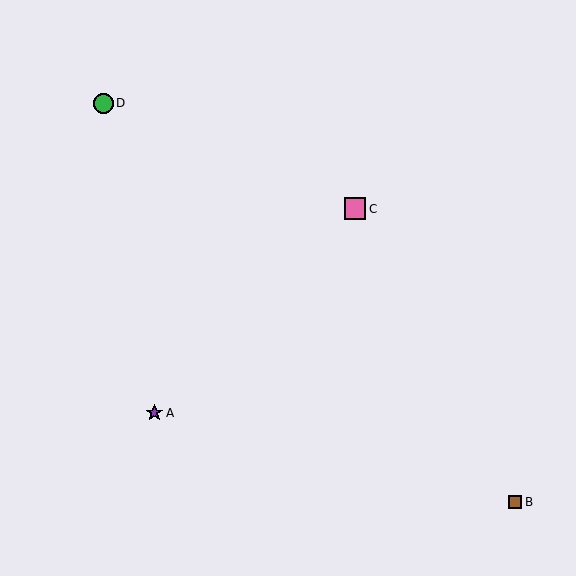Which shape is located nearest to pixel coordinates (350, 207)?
The pink square (labeled C) at (355, 209) is nearest to that location.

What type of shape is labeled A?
Shape A is a purple star.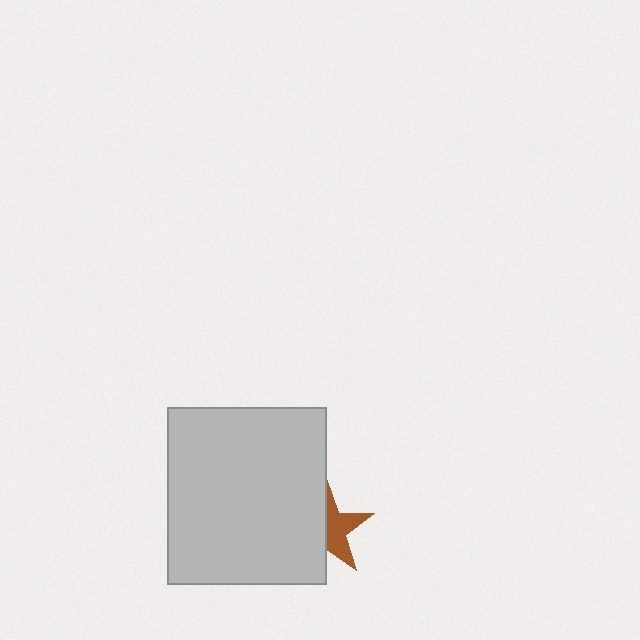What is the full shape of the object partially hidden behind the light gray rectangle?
The partially hidden object is a brown star.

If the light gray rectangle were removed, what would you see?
You would see the complete brown star.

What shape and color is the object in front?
The object in front is a light gray rectangle.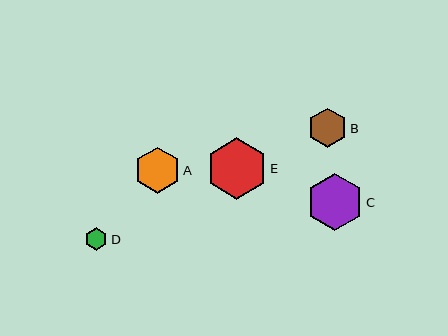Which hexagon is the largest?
Hexagon E is the largest with a size of approximately 61 pixels.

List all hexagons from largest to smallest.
From largest to smallest: E, C, A, B, D.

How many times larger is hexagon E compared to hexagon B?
Hexagon E is approximately 1.6 times the size of hexagon B.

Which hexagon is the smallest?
Hexagon D is the smallest with a size of approximately 23 pixels.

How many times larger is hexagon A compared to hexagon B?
Hexagon A is approximately 1.2 times the size of hexagon B.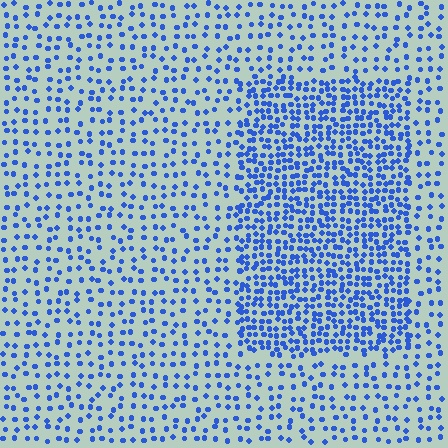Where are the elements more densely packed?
The elements are more densely packed inside the rectangle boundary.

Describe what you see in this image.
The image contains small blue elements arranged at two different densities. A rectangle-shaped region is visible where the elements are more densely packed than the surrounding area.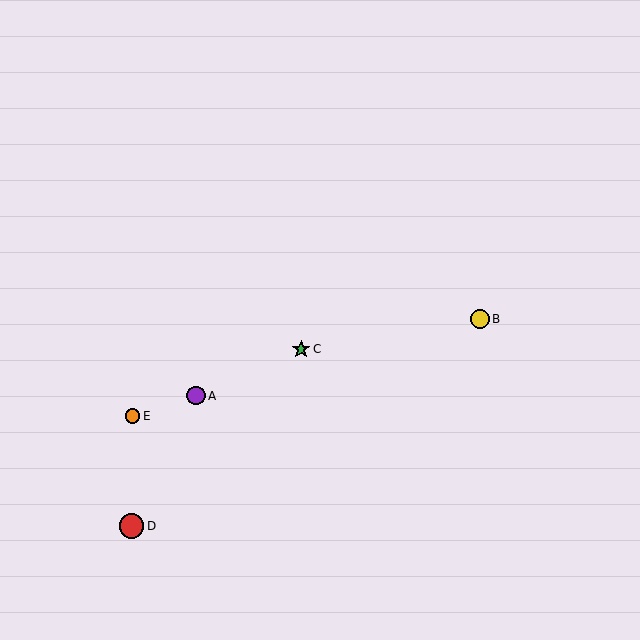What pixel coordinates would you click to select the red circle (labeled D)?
Click at (132, 526) to select the red circle D.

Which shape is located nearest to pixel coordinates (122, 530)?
The red circle (labeled D) at (132, 526) is nearest to that location.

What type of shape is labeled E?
Shape E is an orange circle.